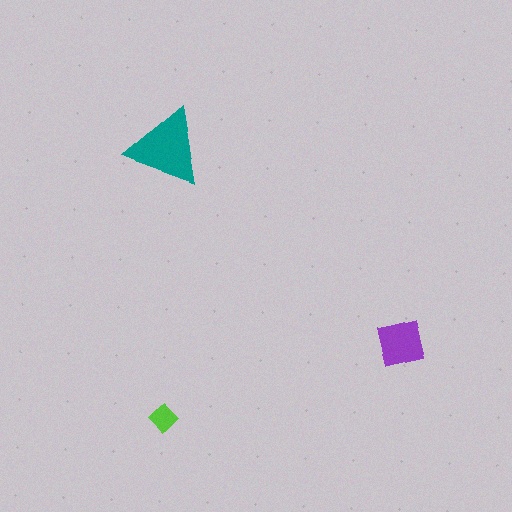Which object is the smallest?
The lime diamond.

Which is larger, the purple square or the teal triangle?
The teal triangle.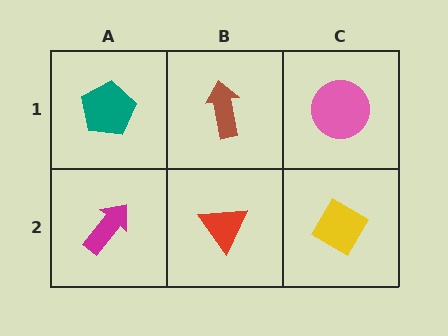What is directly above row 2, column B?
A brown arrow.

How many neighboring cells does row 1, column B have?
3.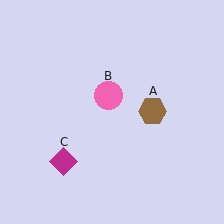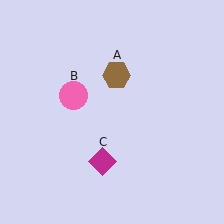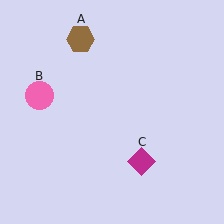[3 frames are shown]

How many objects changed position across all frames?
3 objects changed position: brown hexagon (object A), pink circle (object B), magenta diamond (object C).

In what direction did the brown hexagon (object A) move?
The brown hexagon (object A) moved up and to the left.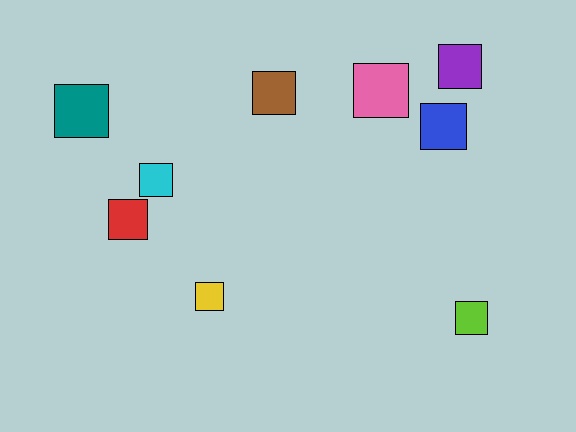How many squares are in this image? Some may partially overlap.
There are 9 squares.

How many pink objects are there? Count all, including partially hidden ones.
There is 1 pink object.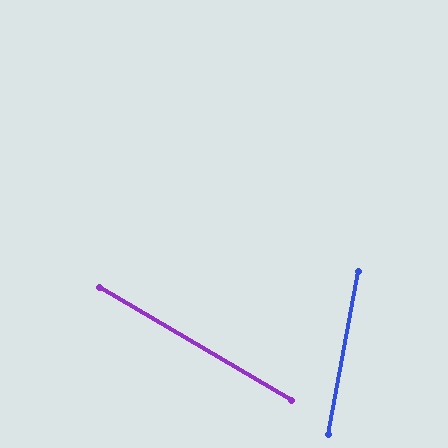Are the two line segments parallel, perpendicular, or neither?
Neither parallel nor perpendicular — they differ by about 70°.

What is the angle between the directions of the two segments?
Approximately 70 degrees.